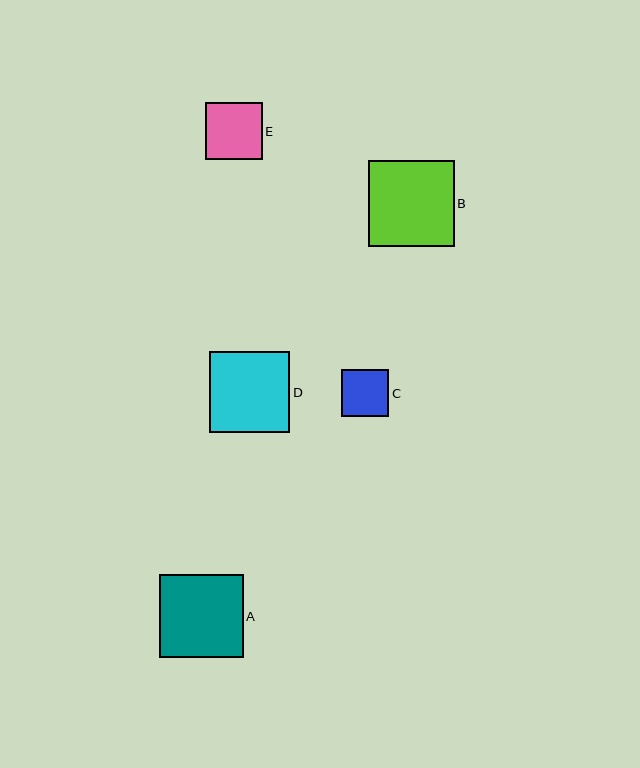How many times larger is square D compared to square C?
Square D is approximately 1.7 times the size of square C.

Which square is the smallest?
Square C is the smallest with a size of approximately 47 pixels.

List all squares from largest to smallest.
From largest to smallest: B, A, D, E, C.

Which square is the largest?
Square B is the largest with a size of approximately 86 pixels.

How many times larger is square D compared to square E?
Square D is approximately 1.4 times the size of square E.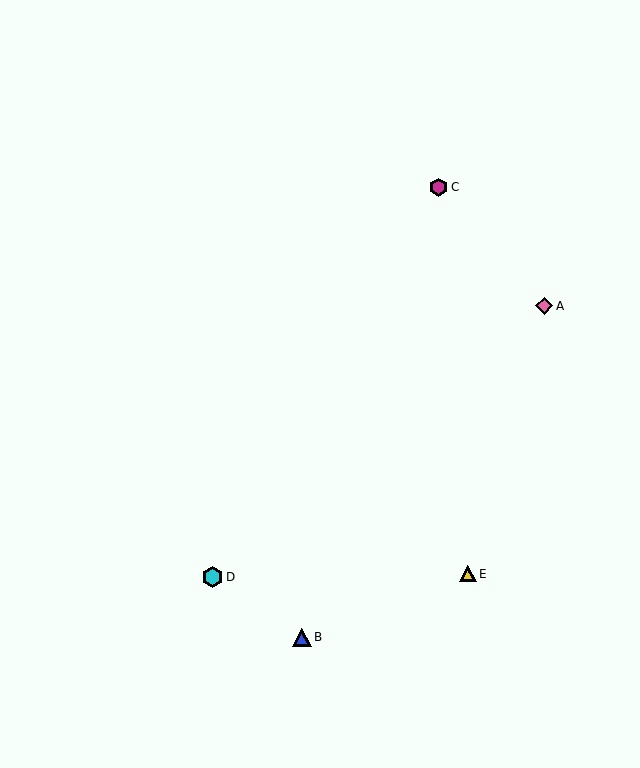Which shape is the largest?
The cyan hexagon (labeled D) is the largest.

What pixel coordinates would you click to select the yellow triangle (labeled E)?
Click at (468, 574) to select the yellow triangle E.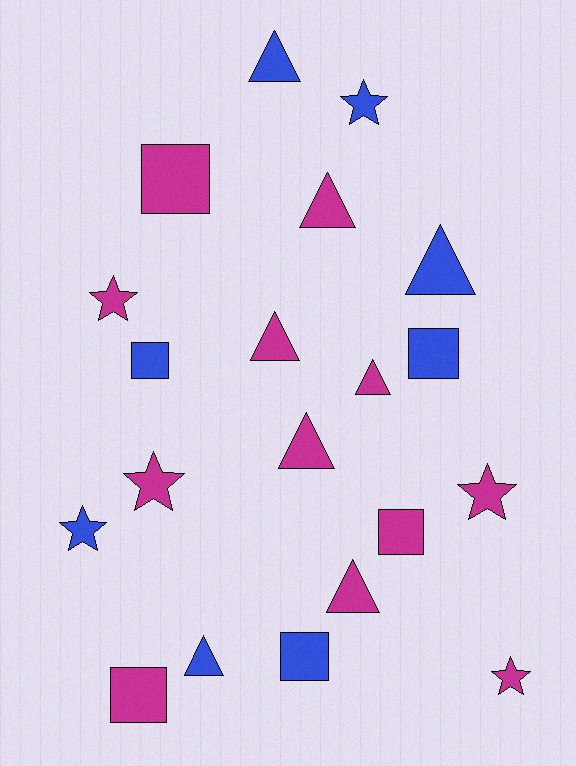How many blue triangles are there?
There are 3 blue triangles.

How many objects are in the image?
There are 20 objects.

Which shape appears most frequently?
Triangle, with 8 objects.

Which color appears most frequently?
Magenta, with 12 objects.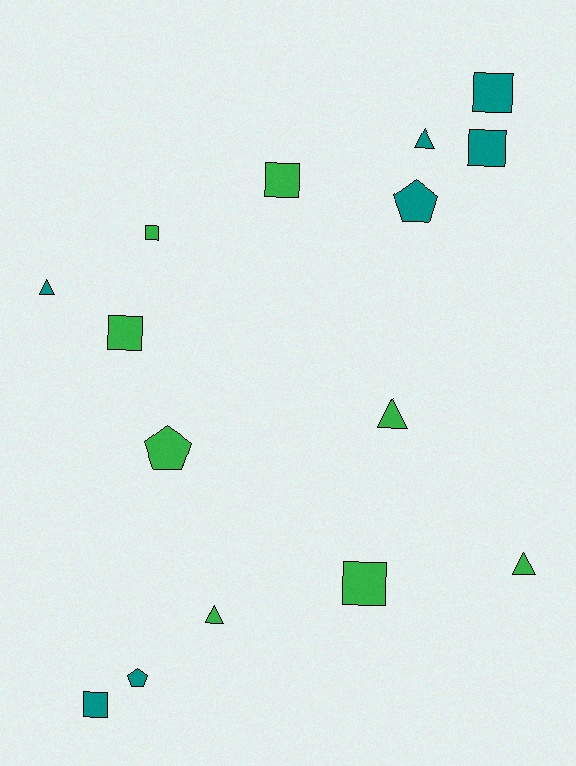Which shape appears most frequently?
Square, with 7 objects.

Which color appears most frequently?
Green, with 8 objects.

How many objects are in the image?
There are 15 objects.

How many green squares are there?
There are 4 green squares.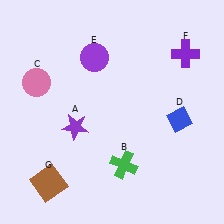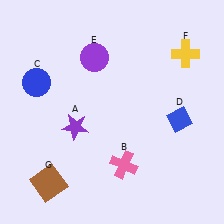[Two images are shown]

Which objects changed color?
B changed from green to pink. C changed from pink to blue. F changed from purple to yellow.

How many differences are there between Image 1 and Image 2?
There are 3 differences between the two images.